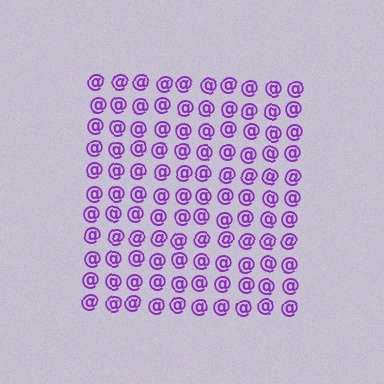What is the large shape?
The large shape is a square.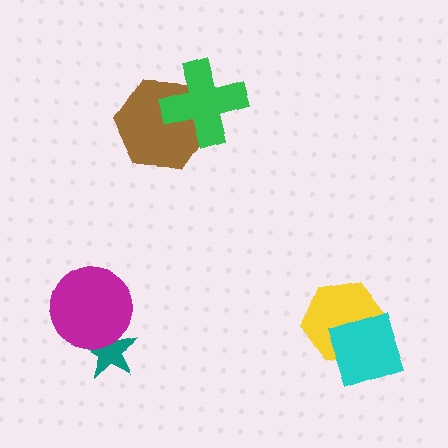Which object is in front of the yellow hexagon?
The cyan square is in front of the yellow hexagon.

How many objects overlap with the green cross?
1 object overlaps with the green cross.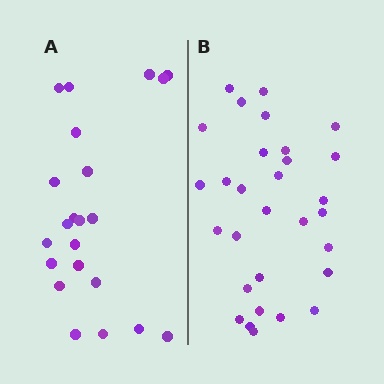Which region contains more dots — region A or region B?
Region B (the right region) has more dots.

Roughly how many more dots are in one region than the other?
Region B has roughly 8 or so more dots than region A.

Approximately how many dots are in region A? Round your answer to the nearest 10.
About 20 dots. (The exact count is 22, which rounds to 20.)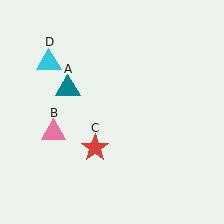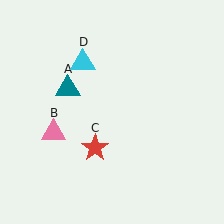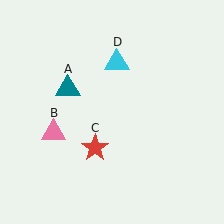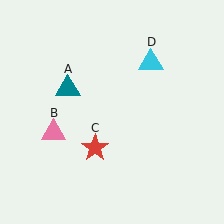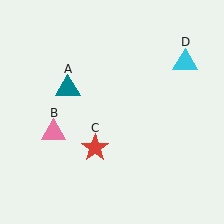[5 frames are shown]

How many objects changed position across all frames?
1 object changed position: cyan triangle (object D).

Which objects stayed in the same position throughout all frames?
Teal triangle (object A) and pink triangle (object B) and red star (object C) remained stationary.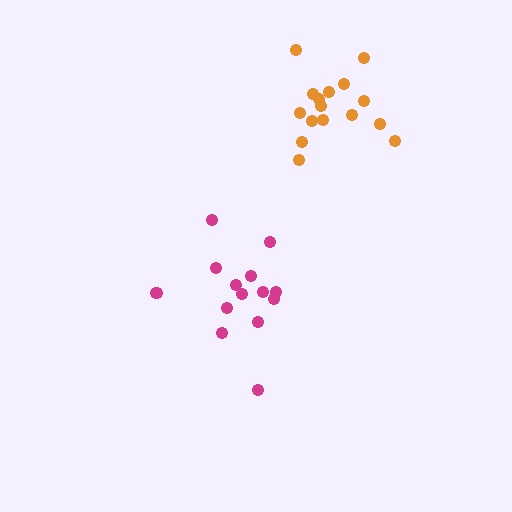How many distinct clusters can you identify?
There are 2 distinct clusters.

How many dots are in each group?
Group 1: 14 dots, Group 2: 16 dots (30 total).